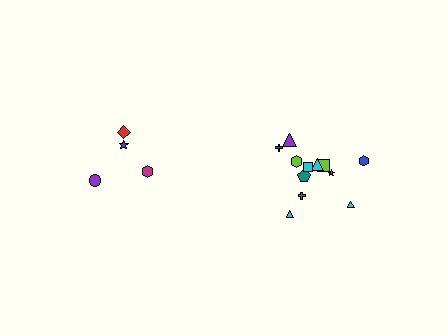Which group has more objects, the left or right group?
The right group.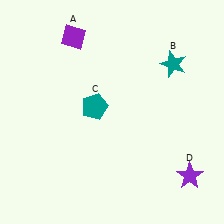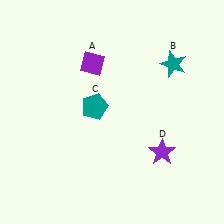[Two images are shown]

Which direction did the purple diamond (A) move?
The purple diamond (A) moved down.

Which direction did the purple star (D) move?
The purple star (D) moved left.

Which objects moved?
The objects that moved are: the purple diamond (A), the purple star (D).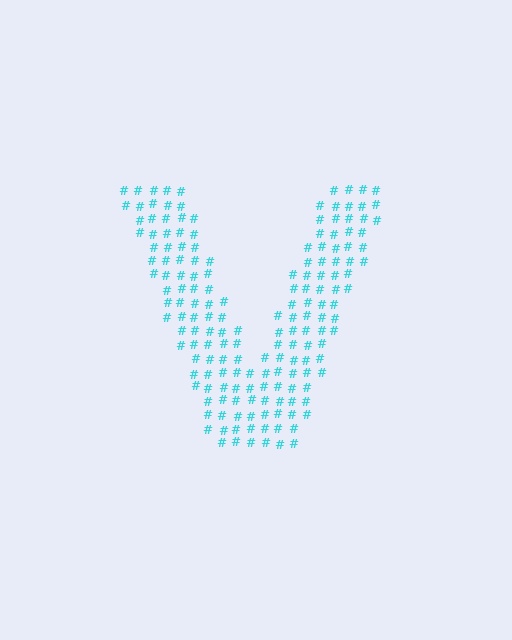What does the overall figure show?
The overall figure shows the letter V.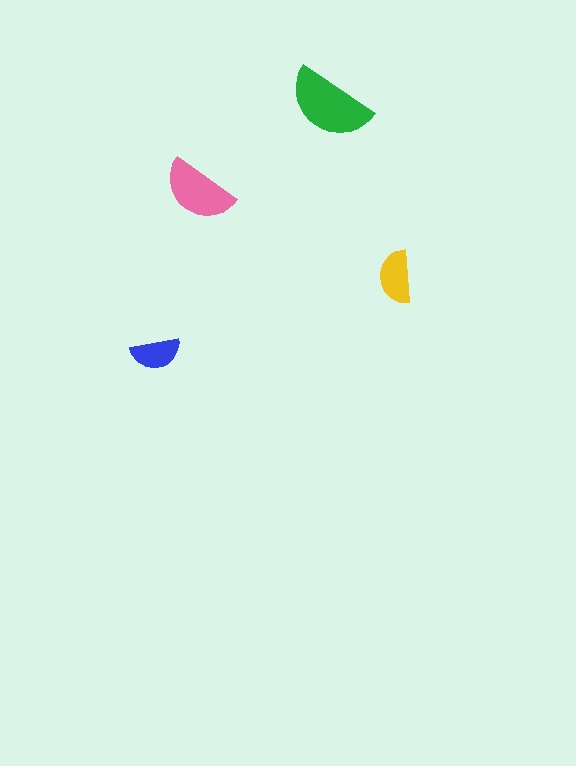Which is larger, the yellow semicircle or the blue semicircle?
The yellow one.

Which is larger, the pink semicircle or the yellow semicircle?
The pink one.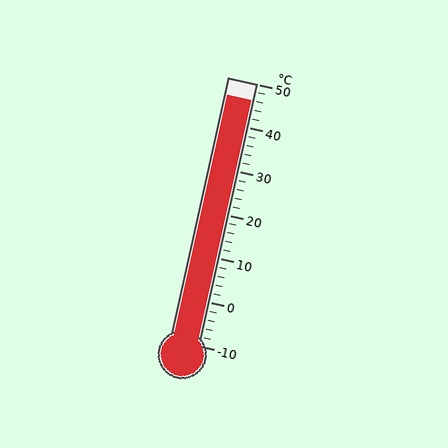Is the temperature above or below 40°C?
The temperature is above 40°C.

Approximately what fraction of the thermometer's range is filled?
The thermometer is filled to approximately 95% of its range.